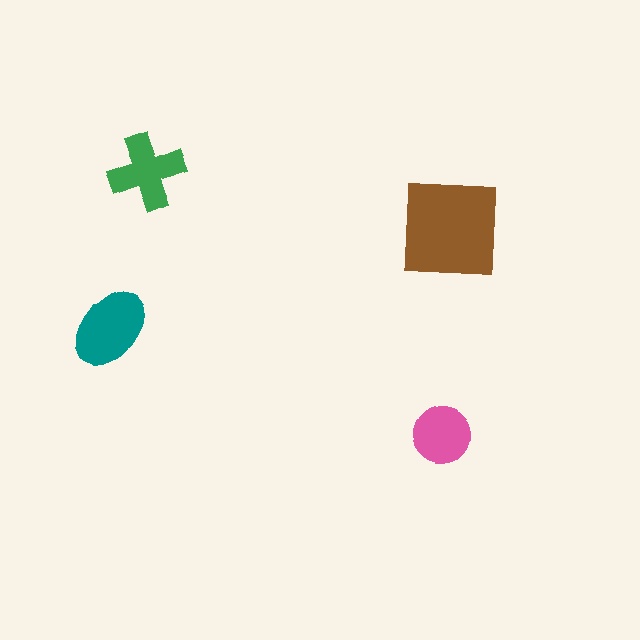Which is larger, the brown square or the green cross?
The brown square.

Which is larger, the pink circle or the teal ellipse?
The teal ellipse.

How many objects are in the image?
There are 4 objects in the image.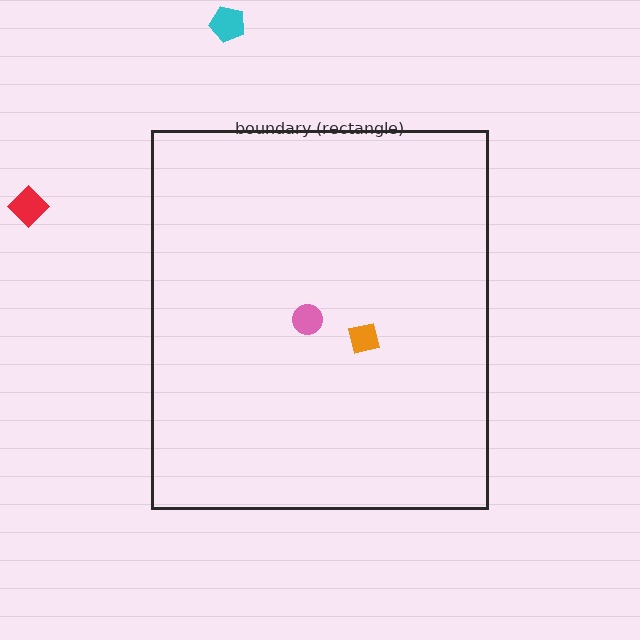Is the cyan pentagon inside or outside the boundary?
Outside.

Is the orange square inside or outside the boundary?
Inside.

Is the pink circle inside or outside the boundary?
Inside.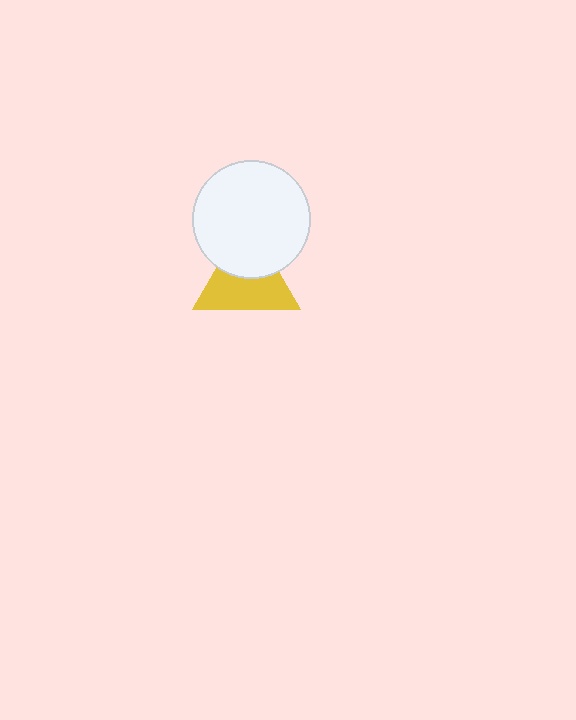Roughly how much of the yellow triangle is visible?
About half of it is visible (roughly 59%).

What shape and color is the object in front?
The object in front is a white circle.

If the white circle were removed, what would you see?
You would see the complete yellow triangle.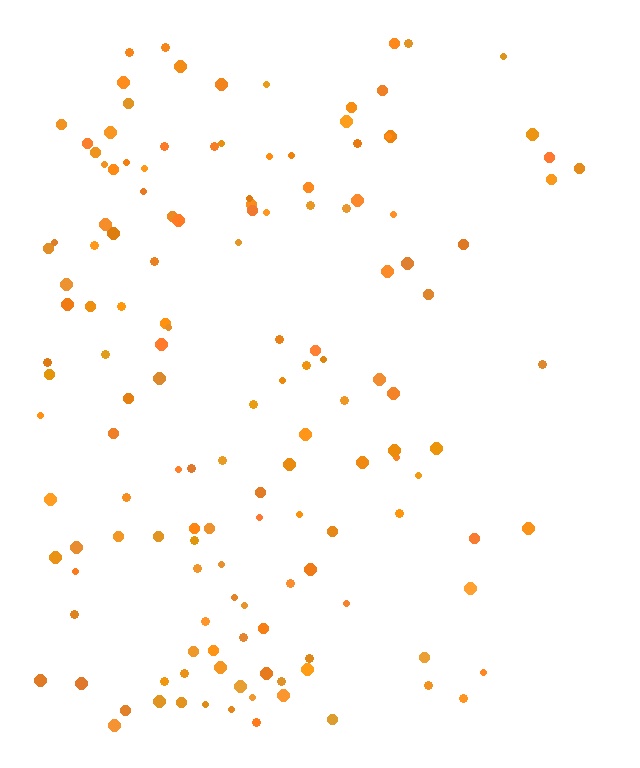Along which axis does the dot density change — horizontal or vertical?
Horizontal.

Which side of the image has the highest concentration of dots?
The left.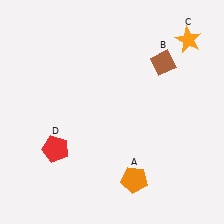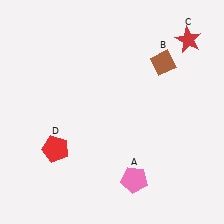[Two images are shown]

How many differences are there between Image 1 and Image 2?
There are 2 differences between the two images.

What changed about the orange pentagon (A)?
In Image 1, A is orange. In Image 2, it changed to pink.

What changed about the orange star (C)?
In Image 1, C is orange. In Image 2, it changed to red.